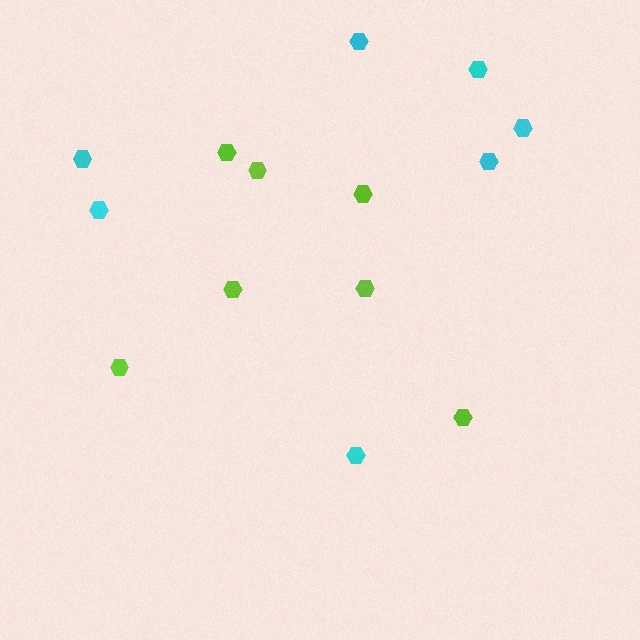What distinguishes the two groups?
There are 2 groups: one group of lime hexagons (7) and one group of cyan hexagons (7).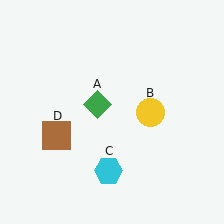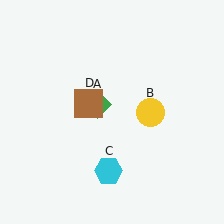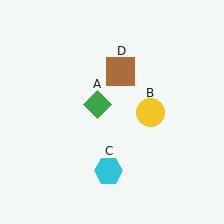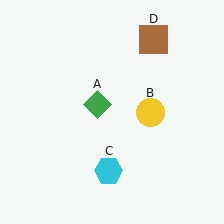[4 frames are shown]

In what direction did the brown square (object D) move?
The brown square (object D) moved up and to the right.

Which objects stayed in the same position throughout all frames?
Green diamond (object A) and yellow circle (object B) and cyan hexagon (object C) remained stationary.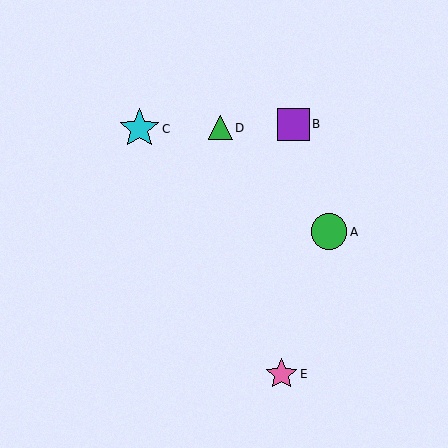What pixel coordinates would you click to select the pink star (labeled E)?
Click at (282, 374) to select the pink star E.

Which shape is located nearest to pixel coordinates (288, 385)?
The pink star (labeled E) at (282, 374) is nearest to that location.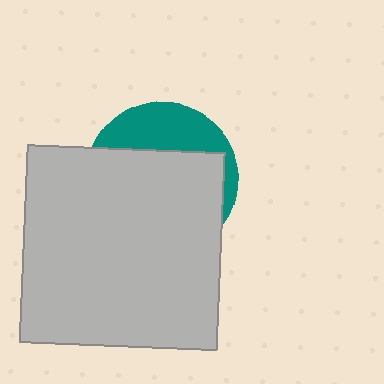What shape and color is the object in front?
The object in front is a light gray square.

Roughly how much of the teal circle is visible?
A small part of it is visible (roughly 31%).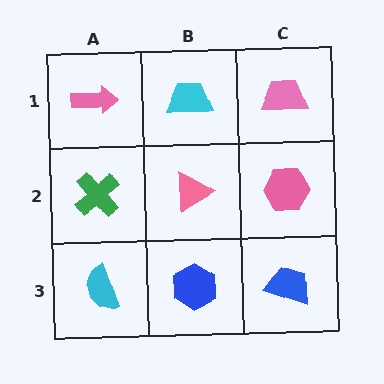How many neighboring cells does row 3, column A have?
2.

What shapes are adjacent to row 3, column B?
A pink triangle (row 2, column B), a cyan semicircle (row 3, column A), a blue trapezoid (row 3, column C).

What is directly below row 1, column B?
A pink triangle.